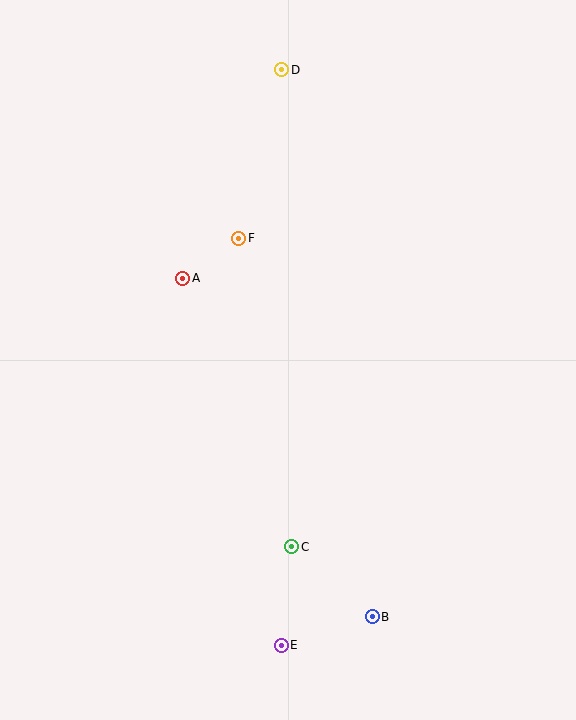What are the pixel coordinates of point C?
Point C is at (292, 547).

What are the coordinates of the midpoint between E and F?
The midpoint between E and F is at (260, 442).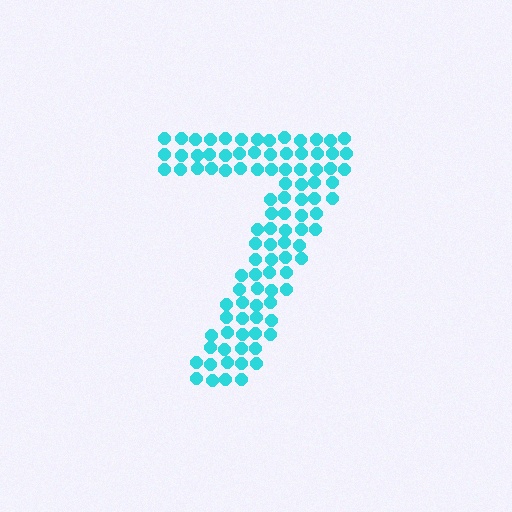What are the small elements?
The small elements are circles.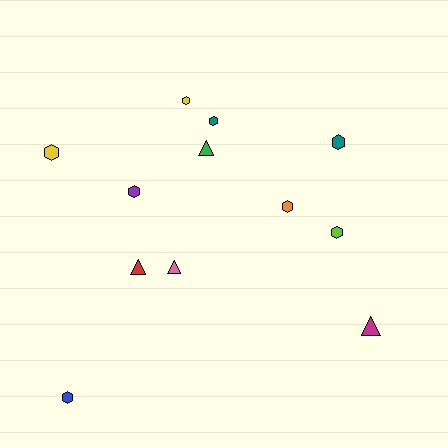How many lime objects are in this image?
There is 1 lime object.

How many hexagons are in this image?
There are 8 hexagons.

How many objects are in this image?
There are 12 objects.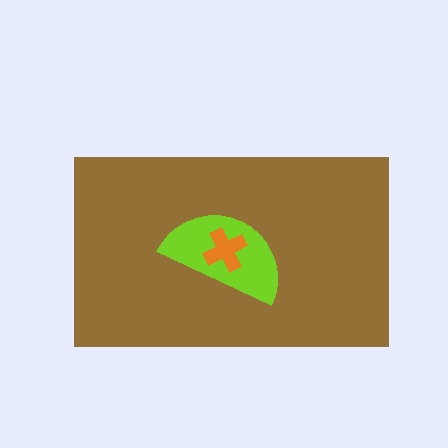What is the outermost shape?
The brown rectangle.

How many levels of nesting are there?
3.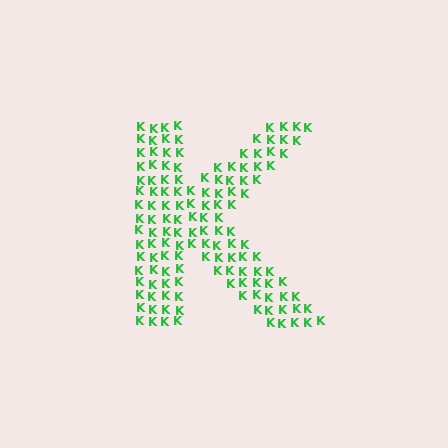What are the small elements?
The small elements are letter K's.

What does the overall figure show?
The overall figure shows the letter K.